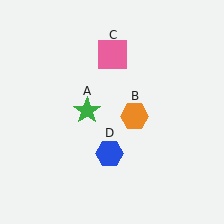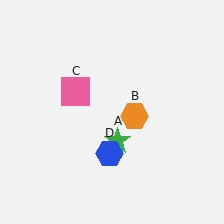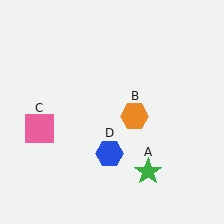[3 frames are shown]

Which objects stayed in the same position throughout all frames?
Orange hexagon (object B) and blue hexagon (object D) remained stationary.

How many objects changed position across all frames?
2 objects changed position: green star (object A), pink square (object C).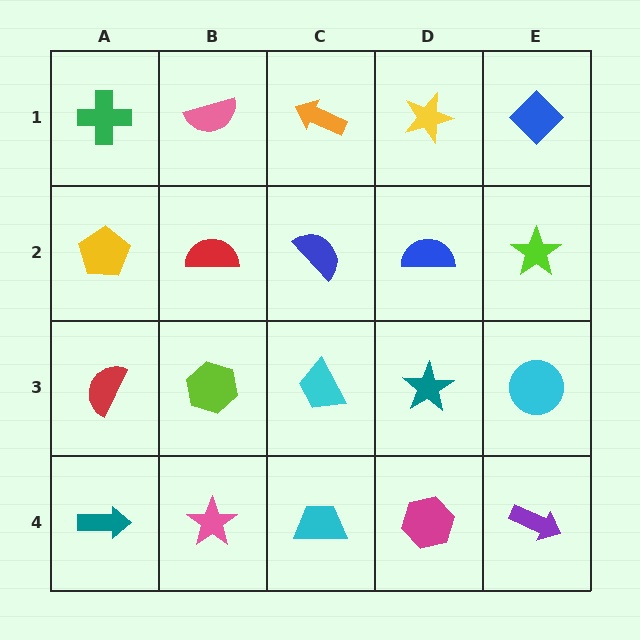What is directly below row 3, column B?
A pink star.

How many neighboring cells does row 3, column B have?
4.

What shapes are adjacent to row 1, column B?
A red semicircle (row 2, column B), a green cross (row 1, column A), an orange arrow (row 1, column C).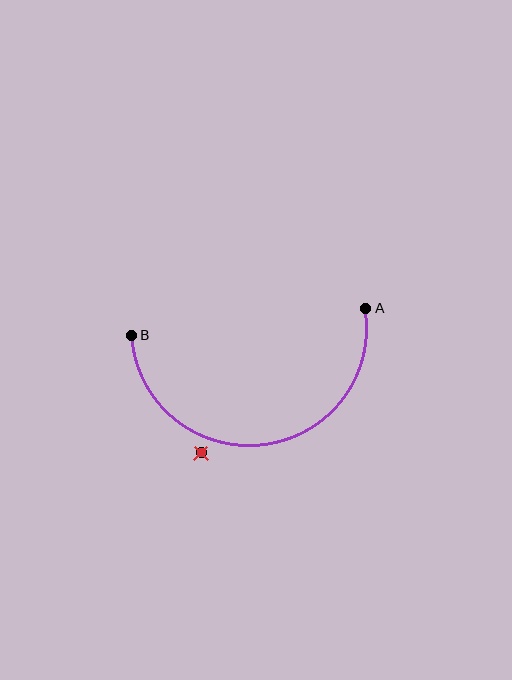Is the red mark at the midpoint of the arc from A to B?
No — the red mark does not lie on the arc at all. It sits slightly outside the curve.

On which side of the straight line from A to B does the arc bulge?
The arc bulges below the straight line connecting A and B.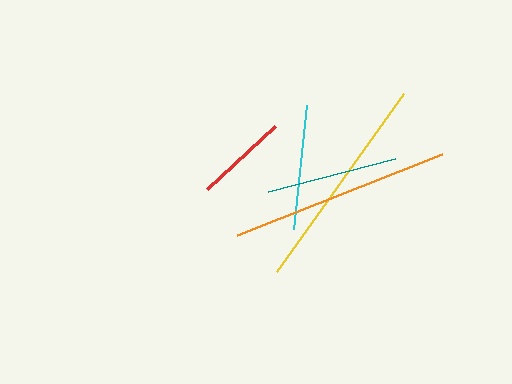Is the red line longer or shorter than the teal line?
The teal line is longer than the red line.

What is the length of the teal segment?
The teal segment is approximately 132 pixels long.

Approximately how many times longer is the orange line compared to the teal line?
The orange line is approximately 1.7 times the length of the teal line.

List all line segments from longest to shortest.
From longest to shortest: orange, yellow, teal, cyan, red.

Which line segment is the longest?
The orange line is the longest at approximately 220 pixels.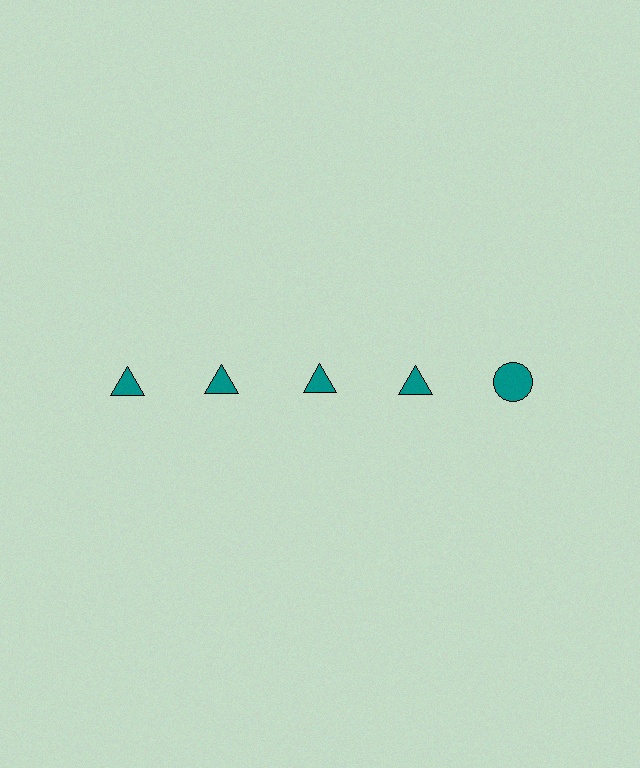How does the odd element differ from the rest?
It has a different shape: circle instead of triangle.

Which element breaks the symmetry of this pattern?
The teal circle in the top row, rightmost column breaks the symmetry. All other shapes are teal triangles.